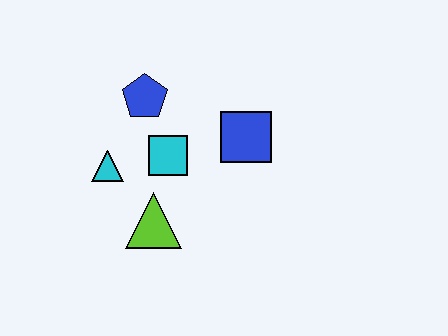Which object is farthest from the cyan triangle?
The blue square is farthest from the cyan triangle.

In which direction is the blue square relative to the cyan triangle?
The blue square is to the right of the cyan triangle.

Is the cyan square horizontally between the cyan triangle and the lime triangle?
No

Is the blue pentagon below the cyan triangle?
No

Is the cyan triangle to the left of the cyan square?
Yes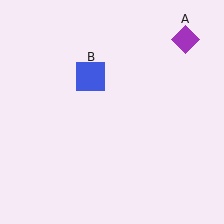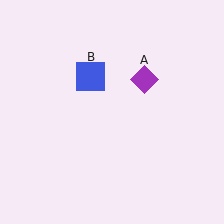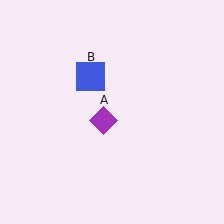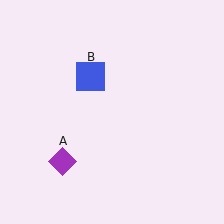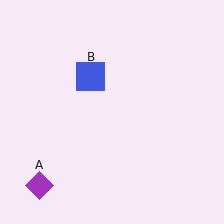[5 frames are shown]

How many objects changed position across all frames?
1 object changed position: purple diamond (object A).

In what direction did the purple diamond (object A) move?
The purple diamond (object A) moved down and to the left.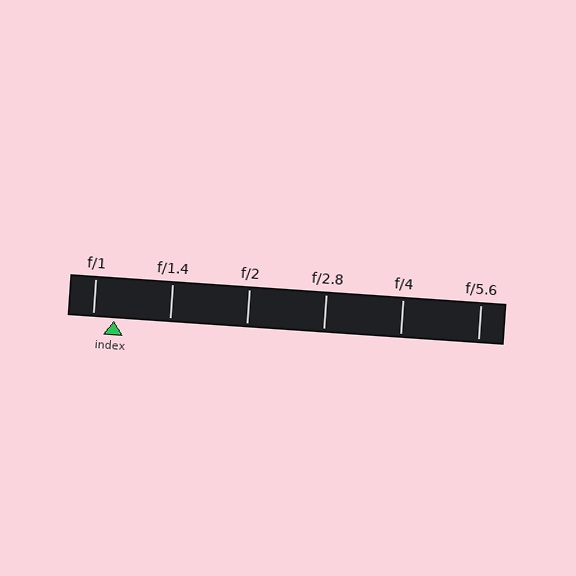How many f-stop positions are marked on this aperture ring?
There are 6 f-stop positions marked.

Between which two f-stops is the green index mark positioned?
The index mark is between f/1 and f/1.4.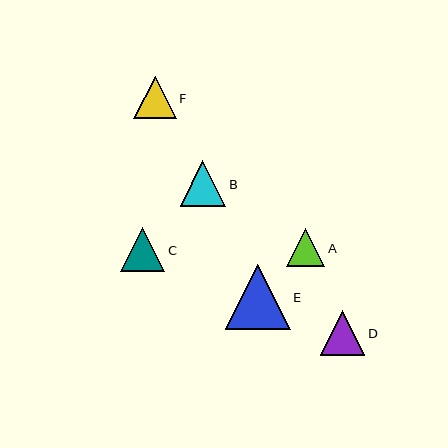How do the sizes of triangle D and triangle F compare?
Triangle D and triangle F are approximately the same size.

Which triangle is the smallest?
Triangle A is the smallest with a size of approximately 38 pixels.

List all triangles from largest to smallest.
From largest to smallest: E, B, C, D, F, A.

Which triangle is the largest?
Triangle E is the largest with a size of approximately 65 pixels.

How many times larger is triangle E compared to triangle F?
Triangle E is approximately 1.5 times the size of triangle F.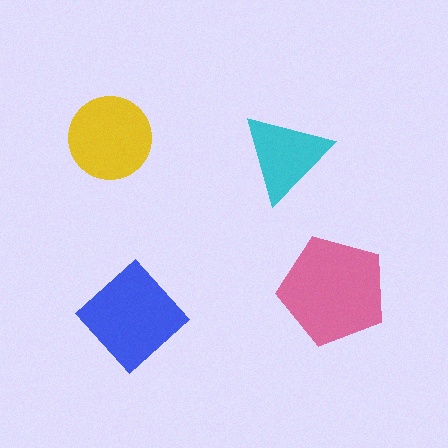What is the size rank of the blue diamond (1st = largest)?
2nd.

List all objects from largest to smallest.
The pink pentagon, the blue diamond, the yellow circle, the cyan triangle.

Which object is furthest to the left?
The yellow circle is leftmost.